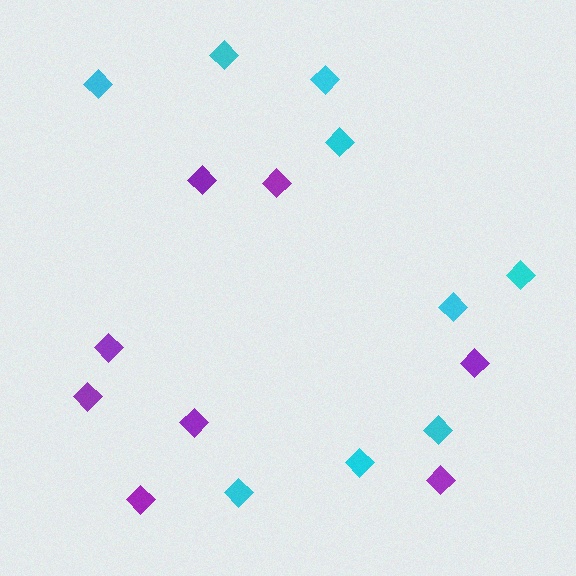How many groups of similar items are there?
There are 2 groups: one group of purple diamonds (8) and one group of cyan diamonds (9).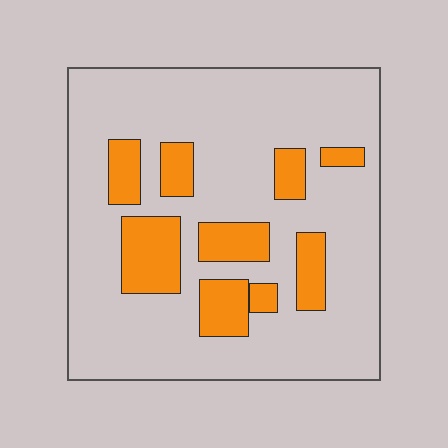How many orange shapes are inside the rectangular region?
9.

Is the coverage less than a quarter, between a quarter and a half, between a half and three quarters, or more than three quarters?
Less than a quarter.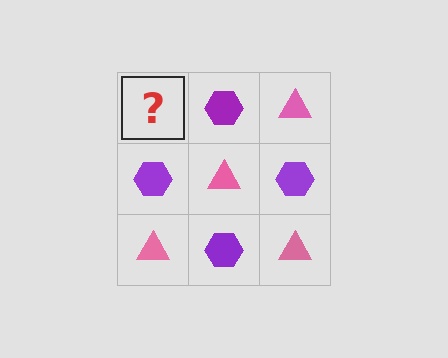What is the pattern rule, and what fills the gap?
The rule is that it alternates pink triangle and purple hexagon in a checkerboard pattern. The gap should be filled with a pink triangle.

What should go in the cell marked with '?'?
The missing cell should contain a pink triangle.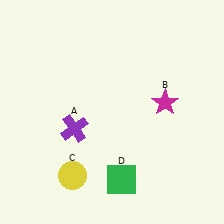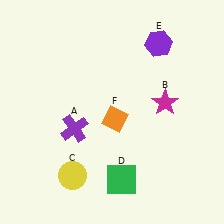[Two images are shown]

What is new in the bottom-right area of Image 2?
An orange diamond (F) was added in the bottom-right area of Image 2.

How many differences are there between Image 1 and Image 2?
There are 2 differences between the two images.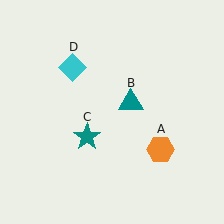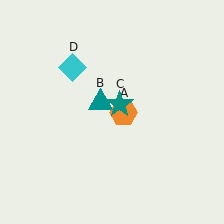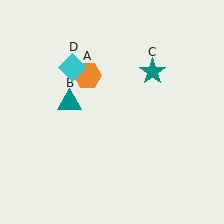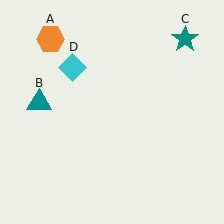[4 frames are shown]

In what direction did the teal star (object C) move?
The teal star (object C) moved up and to the right.